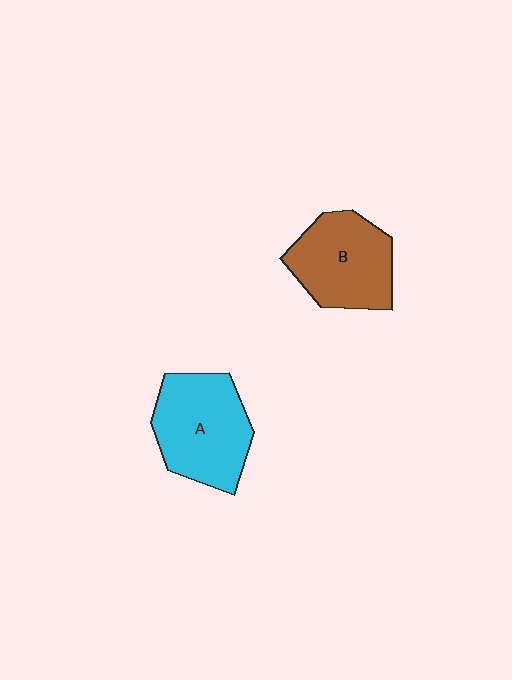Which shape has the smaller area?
Shape B (brown).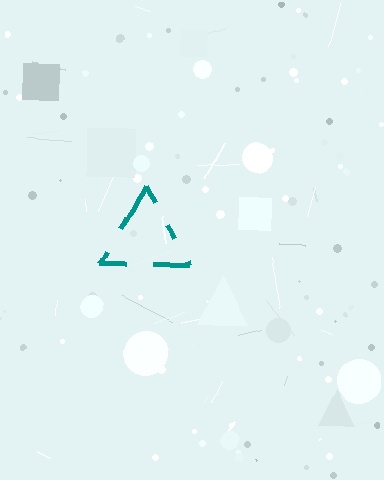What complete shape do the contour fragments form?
The contour fragments form a triangle.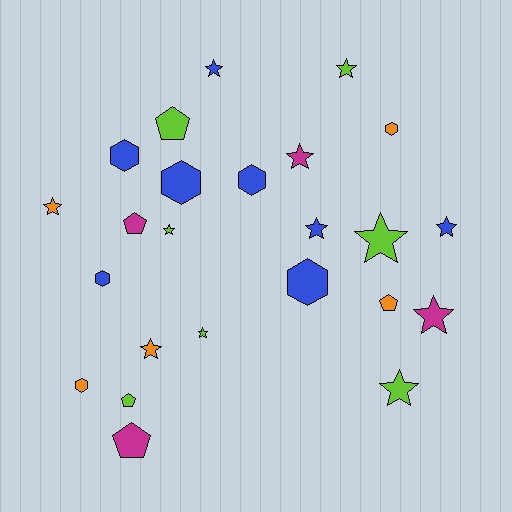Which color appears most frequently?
Blue, with 8 objects.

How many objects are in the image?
There are 24 objects.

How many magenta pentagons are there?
There are 2 magenta pentagons.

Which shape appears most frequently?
Star, with 12 objects.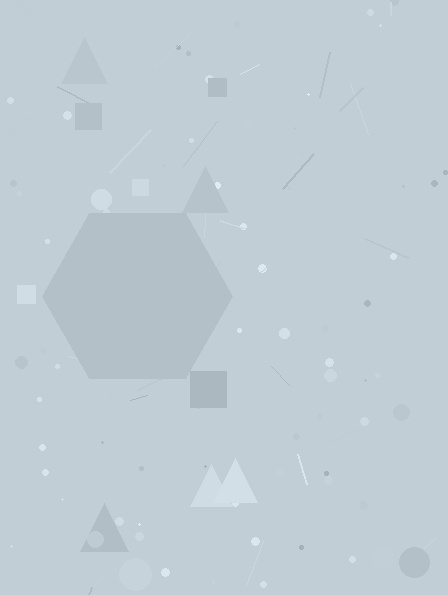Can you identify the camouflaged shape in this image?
The camouflaged shape is a hexagon.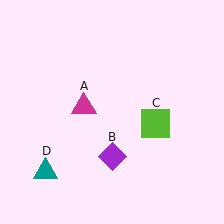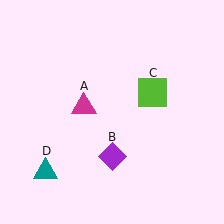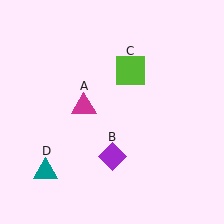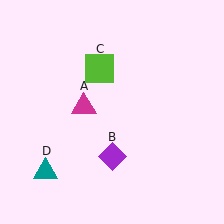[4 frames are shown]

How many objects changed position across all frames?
1 object changed position: lime square (object C).